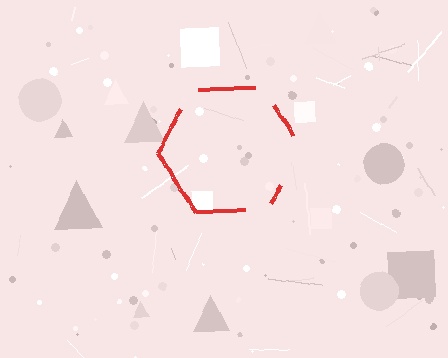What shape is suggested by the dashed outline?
The dashed outline suggests a hexagon.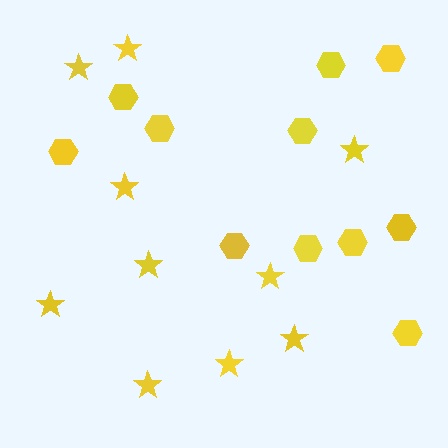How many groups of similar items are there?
There are 2 groups: one group of stars (10) and one group of hexagons (11).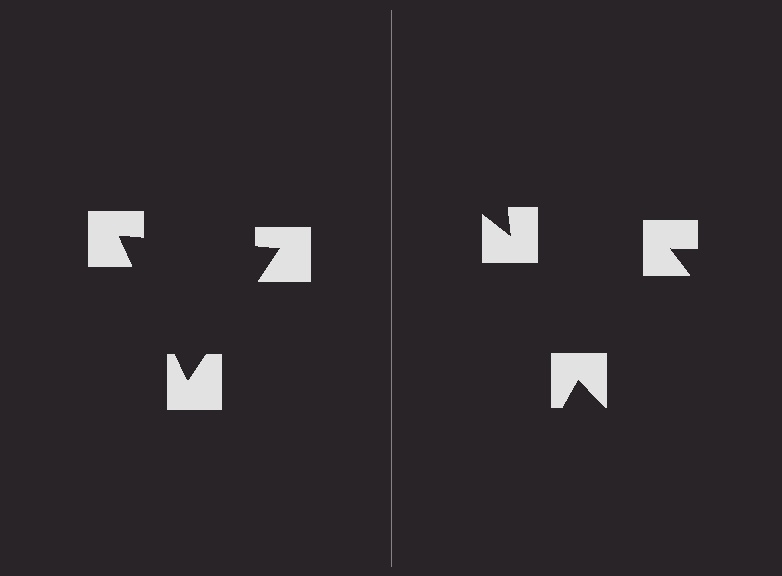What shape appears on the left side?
An illusory triangle.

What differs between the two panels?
The notched squares are positioned identically on both sides; only the wedge orientations differ. On the left they align to a triangle; on the right they are misaligned.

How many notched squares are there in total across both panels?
6 — 3 on each side.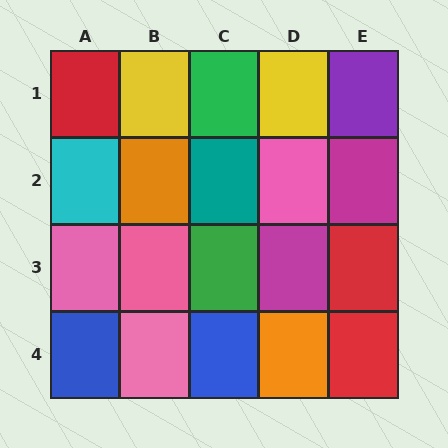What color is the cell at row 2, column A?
Cyan.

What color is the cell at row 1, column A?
Red.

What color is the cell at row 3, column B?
Pink.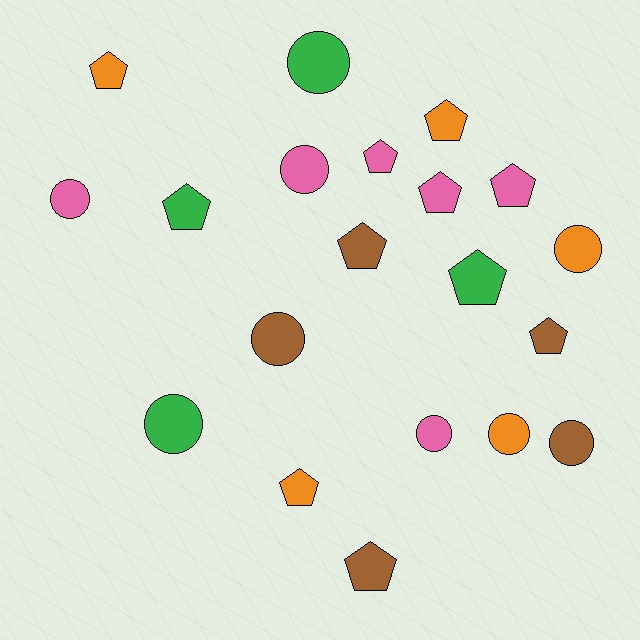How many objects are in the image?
There are 20 objects.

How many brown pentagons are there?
There are 3 brown pentagons.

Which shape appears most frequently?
Pentagon, with 11 objects.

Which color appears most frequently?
Pink, with 6 objects.